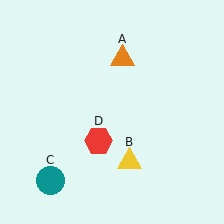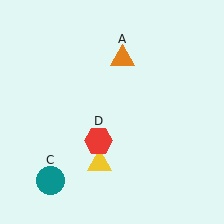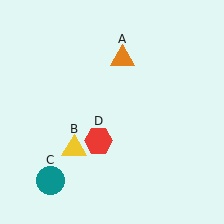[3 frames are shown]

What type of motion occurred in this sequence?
The yellow triangle (object B) rotated clockwise around the center of the scene.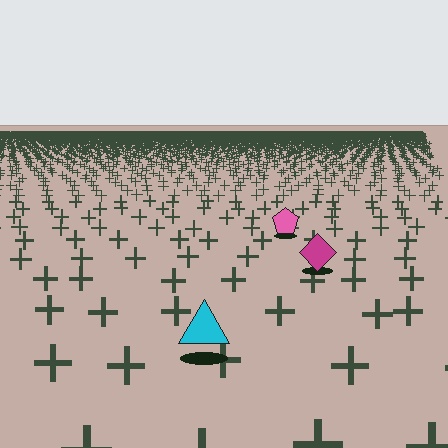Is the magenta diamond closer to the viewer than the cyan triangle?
No. The cyan triangle is closer — you can tell from the texture gradient: the ground texture is coarser near it.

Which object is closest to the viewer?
The cyan triangle is closest. The texture marks near it are larger and more spread out.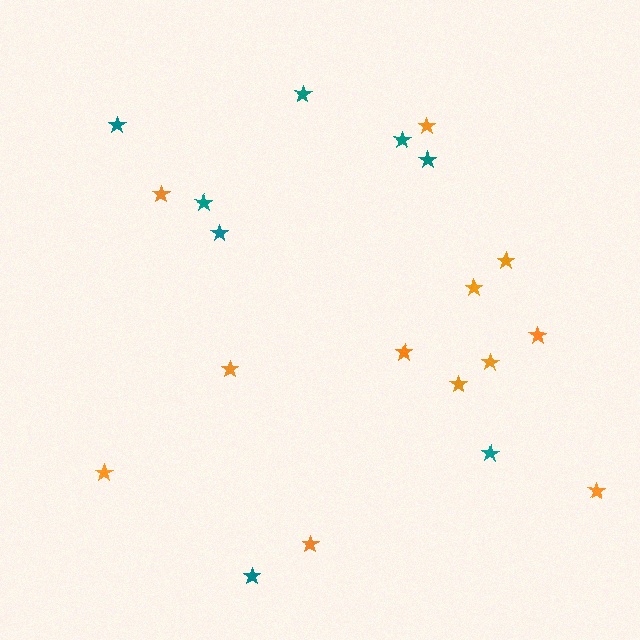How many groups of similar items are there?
There are 2 groups: one group of teal stars (8) and one group of orange stars (12).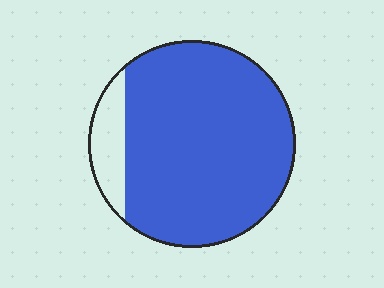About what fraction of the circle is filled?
About seven eighths (7/8).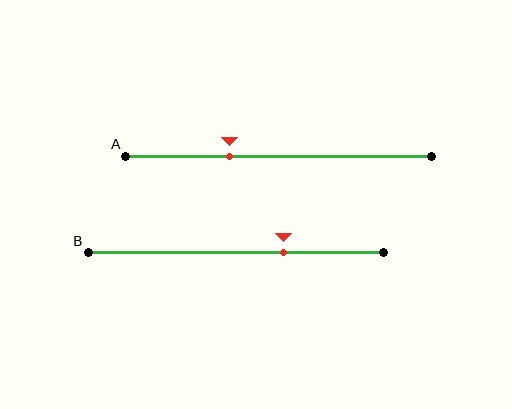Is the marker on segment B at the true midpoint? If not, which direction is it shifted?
No, the marker on segment B is shifted to the right by about 16% of the segment length.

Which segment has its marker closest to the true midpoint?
Segment A has its marker closest to the true midpoint.